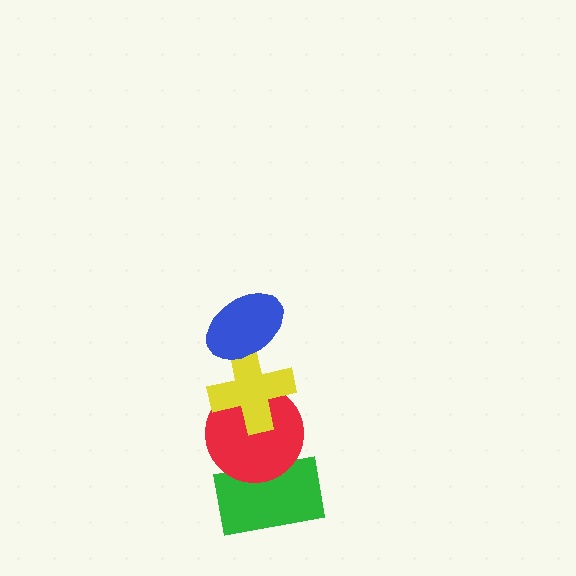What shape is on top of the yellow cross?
The blue ellipse is on top of the yellow cross.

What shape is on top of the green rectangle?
The red circle is on top of the green rectangle.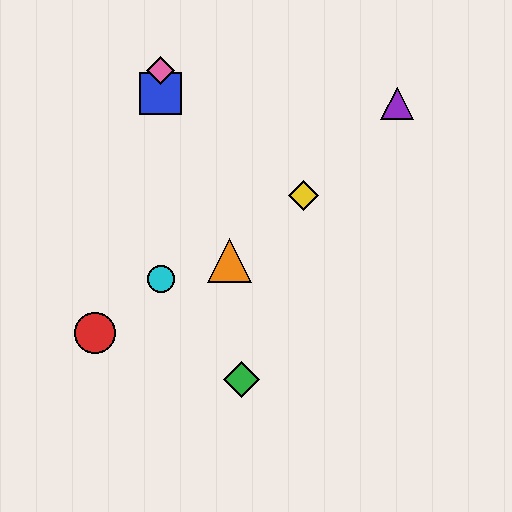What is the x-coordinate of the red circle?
The red circle is at x≈95.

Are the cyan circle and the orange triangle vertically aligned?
No, the cyan circle is at x≈161 and the orange triangle is at x≈229.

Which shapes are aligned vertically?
The blue square, the cyan circle, the pink diamond are aligned vertically.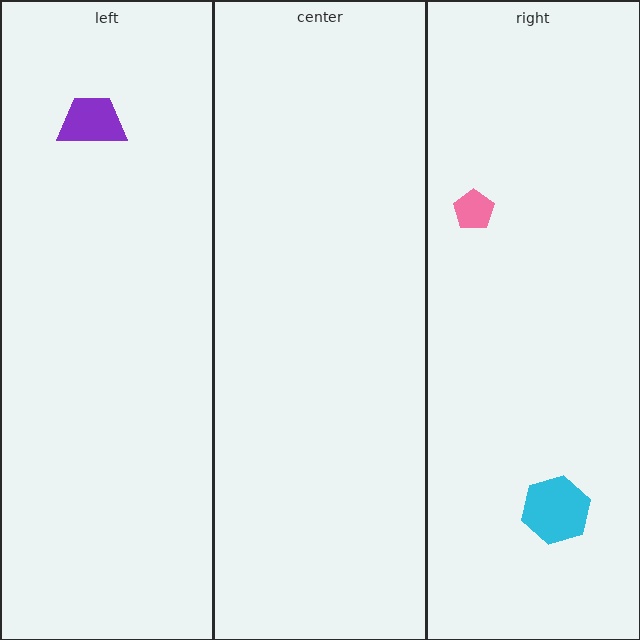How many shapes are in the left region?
1.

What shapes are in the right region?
The pink pentagon, the cyan hexagon.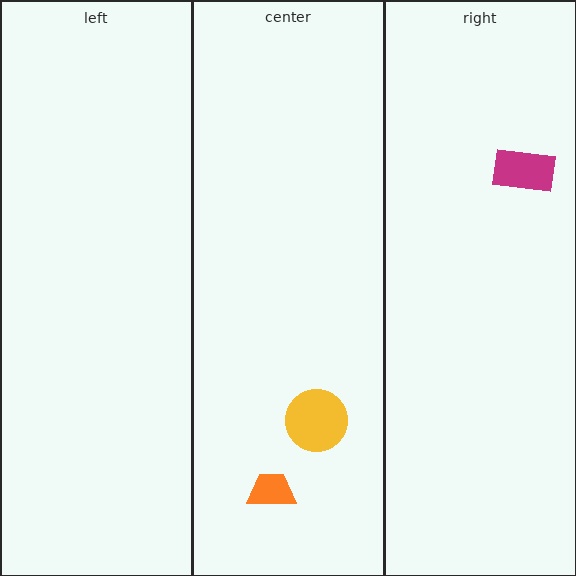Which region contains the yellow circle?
The center region.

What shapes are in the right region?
The magenta rectangle.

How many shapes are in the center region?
2.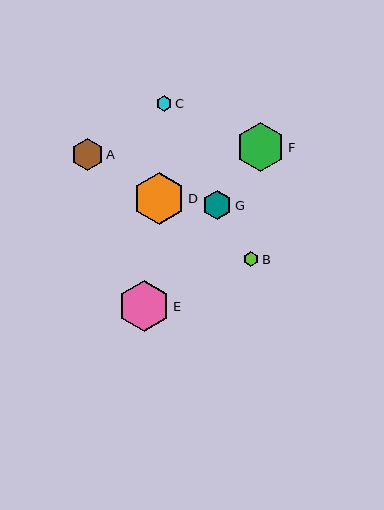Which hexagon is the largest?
Hexagon D is the largest with a size of approximately 52 pixels.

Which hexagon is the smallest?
Hexagon C is the smallest with a size of approximately 15 pixels.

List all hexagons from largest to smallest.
From largest to smallest: D, E, F, A, G, B, C.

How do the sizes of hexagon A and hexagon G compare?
Hexagon A and hexagon G are approximately the same size.